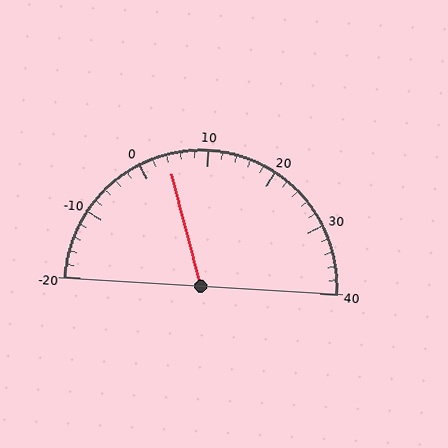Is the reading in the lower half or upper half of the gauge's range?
The reading is in the lower half of the range (-20 to 40).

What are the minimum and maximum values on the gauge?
The gauge ranges from -20 to 40.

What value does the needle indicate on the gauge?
The needle indicates approximately 4.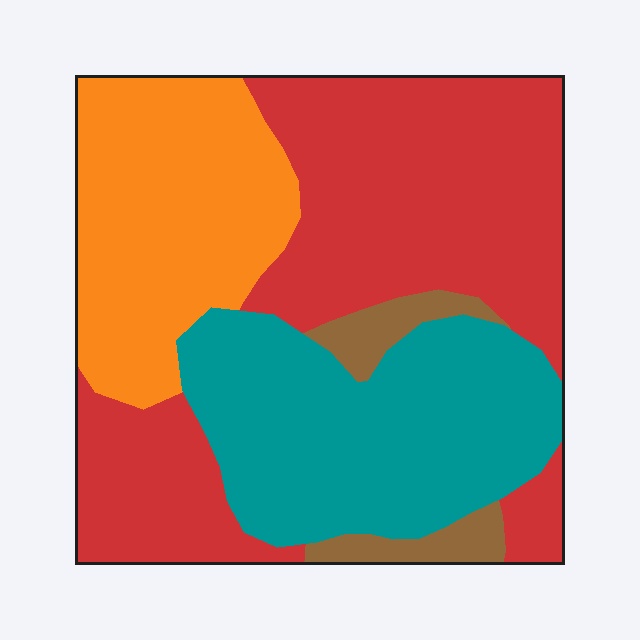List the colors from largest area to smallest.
From largest to smallest: red, teal, orange, brown.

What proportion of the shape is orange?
Orange takes up about one quarter (1/4) of the shape.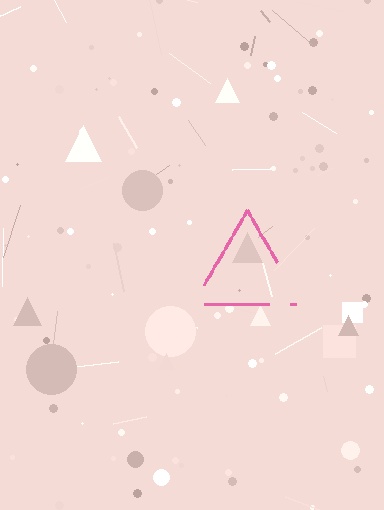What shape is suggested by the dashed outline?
The dashed outline suggests a triangle.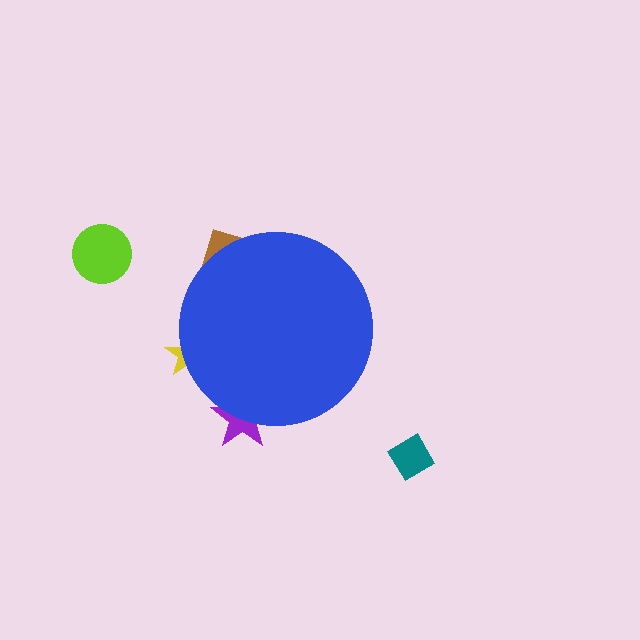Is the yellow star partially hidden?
Yes, the yellow star is partially hidden behind the blue circle.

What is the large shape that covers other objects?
A blue circle.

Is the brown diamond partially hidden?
Yes, the brown diamond is partially hidden behind the blue circle.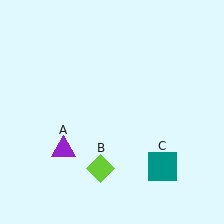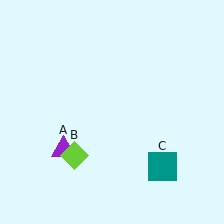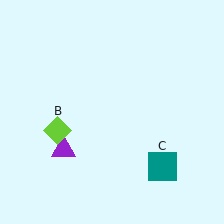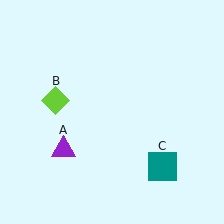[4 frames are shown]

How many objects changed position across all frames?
1 object changed position: lime diamond (object B).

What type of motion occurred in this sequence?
The lime diamond (object B) rotated clockwise around the center of the scene.